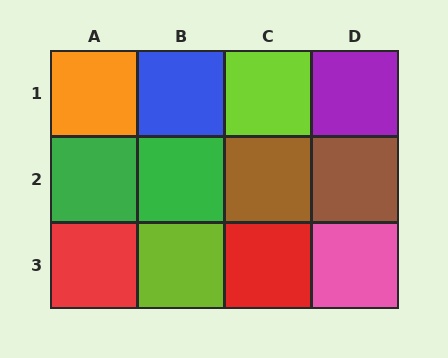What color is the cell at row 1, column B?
Blue.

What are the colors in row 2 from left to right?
Green, green, brown, brown.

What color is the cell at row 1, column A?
Orange.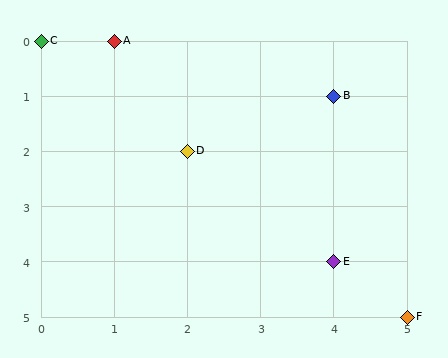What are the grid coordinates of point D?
Point D is at grid coordinates (2, 2).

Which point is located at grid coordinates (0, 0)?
Point C is at (0, 0).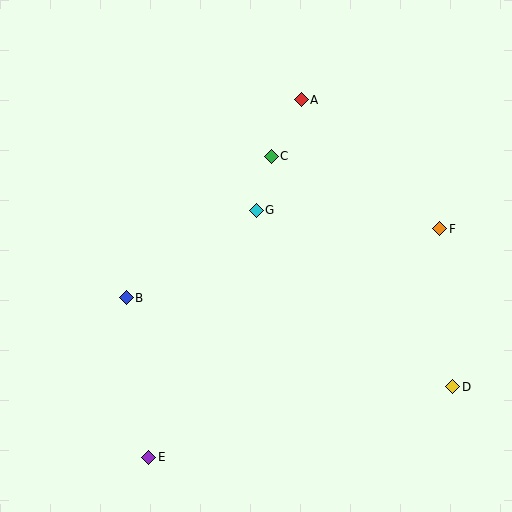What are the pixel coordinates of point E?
Point E is at (149, 457).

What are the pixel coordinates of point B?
Point B is at (126, 298).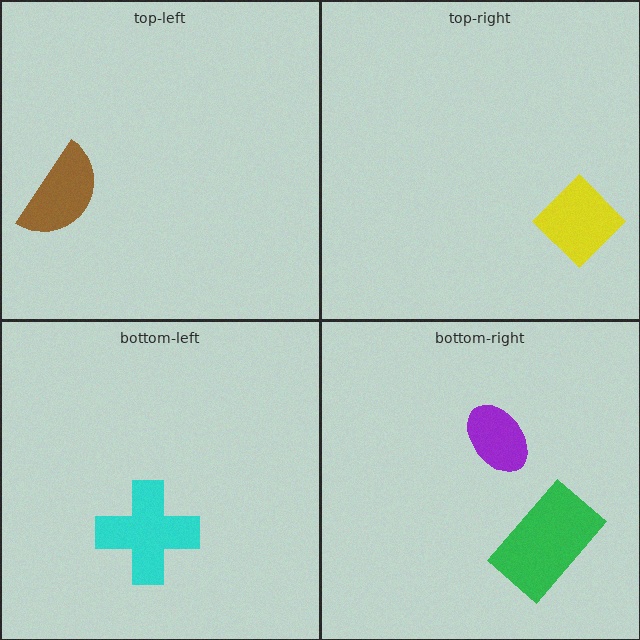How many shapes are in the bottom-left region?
1.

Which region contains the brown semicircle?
The top-left region.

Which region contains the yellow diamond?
The top-right region.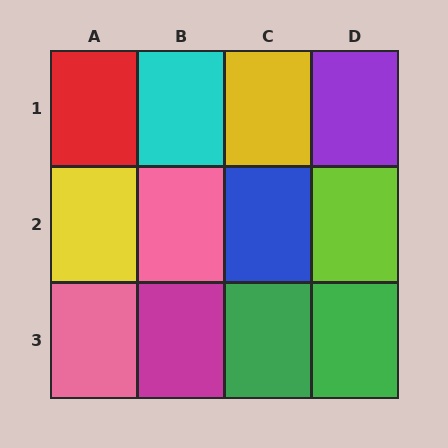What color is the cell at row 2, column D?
Lime.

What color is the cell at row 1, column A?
Red.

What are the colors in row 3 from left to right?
Pink, magenta, green, green.